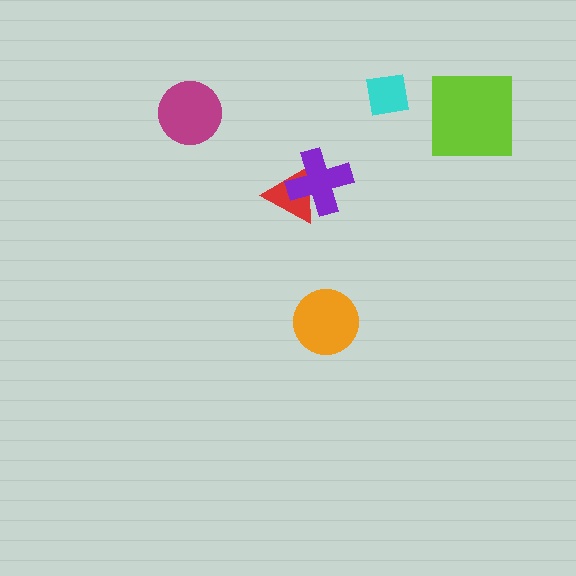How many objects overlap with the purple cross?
1 object overlaps with the purple cross.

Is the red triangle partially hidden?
Yes, it is partially covered by another shape.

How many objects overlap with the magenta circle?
0 objects overlap with the magenta circle.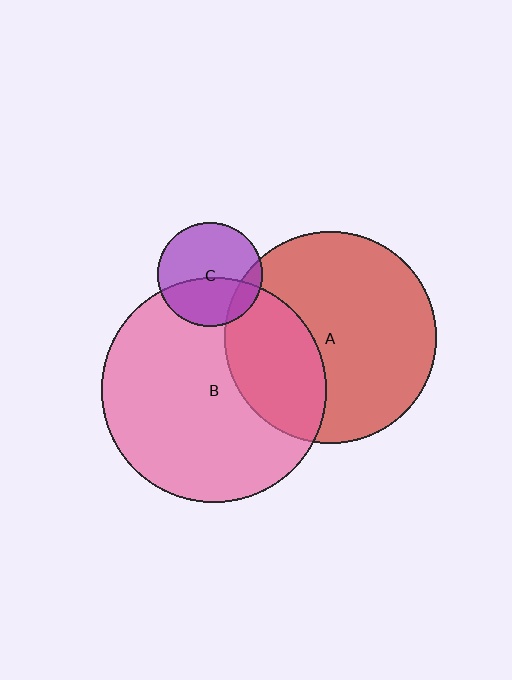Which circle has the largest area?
Circle B (pink).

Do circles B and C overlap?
Yes.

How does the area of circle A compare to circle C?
Approximately 4.1 times.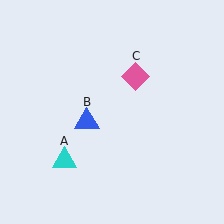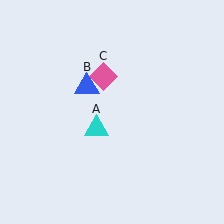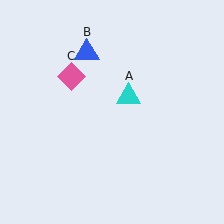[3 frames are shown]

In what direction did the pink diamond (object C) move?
The pink diamond (object C) moved left.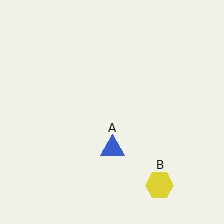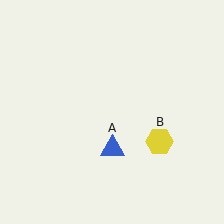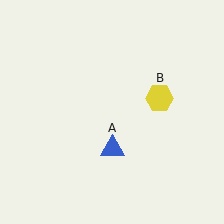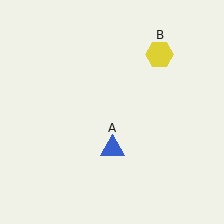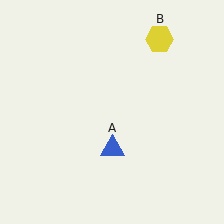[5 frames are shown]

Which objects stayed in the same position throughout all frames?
Blue triangle (object A) remained stationary.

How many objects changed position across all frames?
1 object changed position: yellow hexagon (object B).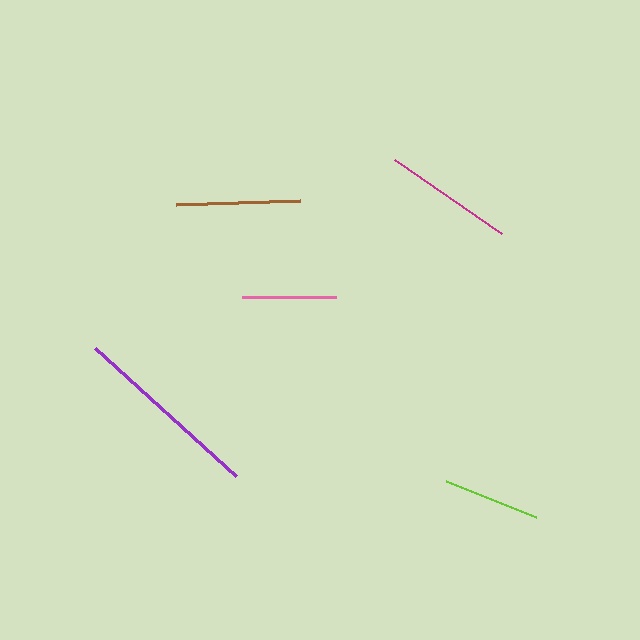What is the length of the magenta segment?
The magenta segment is approximately 131 pixels long.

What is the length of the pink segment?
The pink segment is approximately 94 pixels long.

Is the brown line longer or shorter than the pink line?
The brown line is longer than the pink line.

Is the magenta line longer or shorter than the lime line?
The magenta line is longer than the lime line.